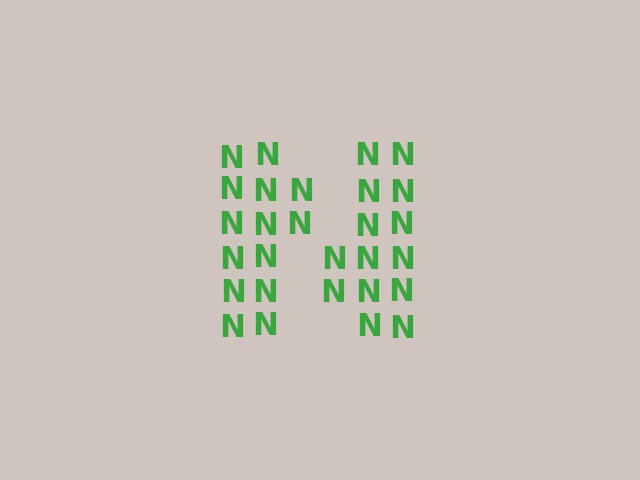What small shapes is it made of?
It is made of small letter N's.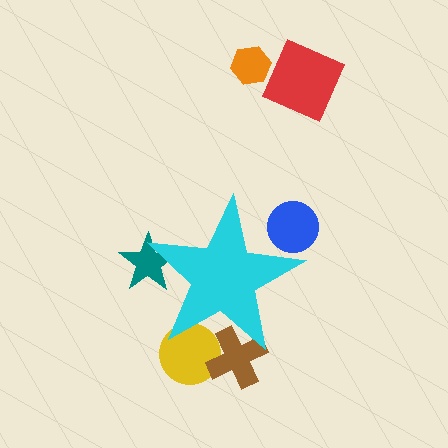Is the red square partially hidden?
No, the red square is fully visible.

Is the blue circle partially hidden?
Yes, the blue circle is partially hidden behind the cyan star.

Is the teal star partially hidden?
Yes, the teal star is partially hidden behind the cyan star.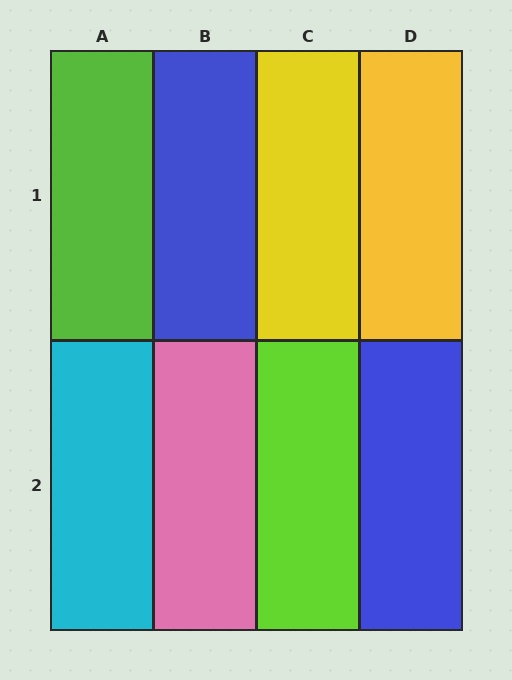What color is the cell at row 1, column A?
Lime.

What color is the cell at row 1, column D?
Yellow.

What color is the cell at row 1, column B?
Blue.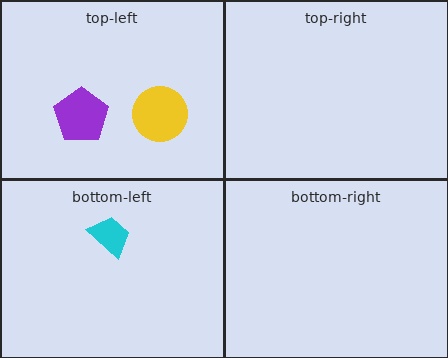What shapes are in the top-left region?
The purple pentagon, the yellow circle.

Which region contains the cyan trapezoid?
The bottom-left region.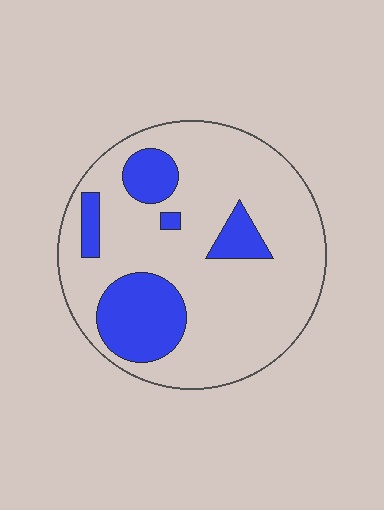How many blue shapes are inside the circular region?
5.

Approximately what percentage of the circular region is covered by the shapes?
Approximately 20%.